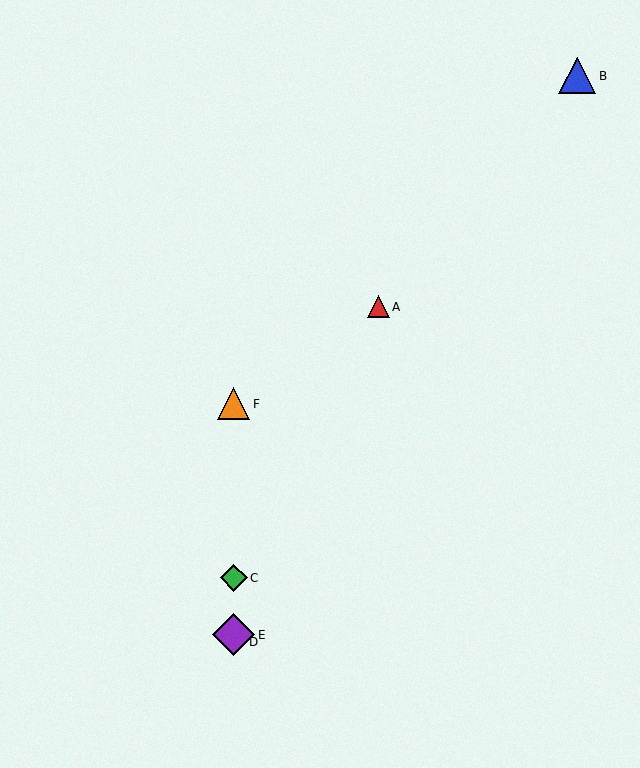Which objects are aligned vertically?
Objects C, D, E, F are aligned vertically.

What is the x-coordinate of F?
Object F is at x≈234.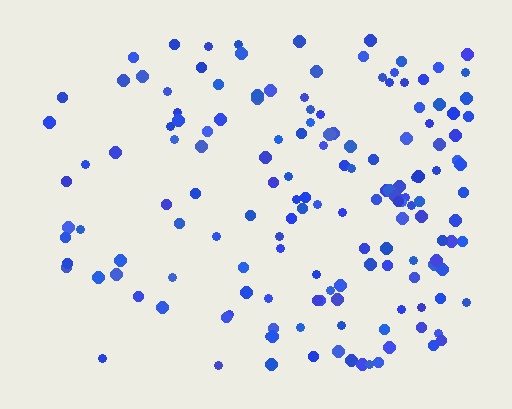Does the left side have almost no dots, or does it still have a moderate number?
Still a moderate number, just noticeably fewer than the right.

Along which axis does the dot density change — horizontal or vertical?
Horizontal.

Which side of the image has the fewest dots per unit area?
The left.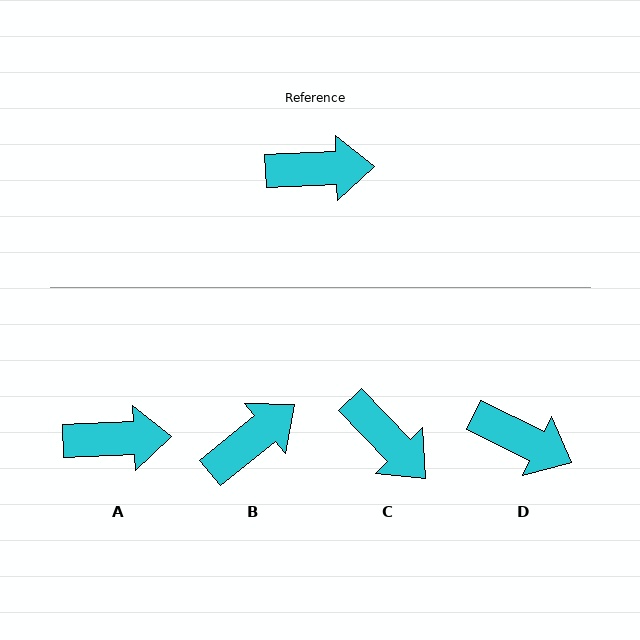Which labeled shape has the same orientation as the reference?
A.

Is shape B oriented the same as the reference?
No, it is off by about 37 degrees.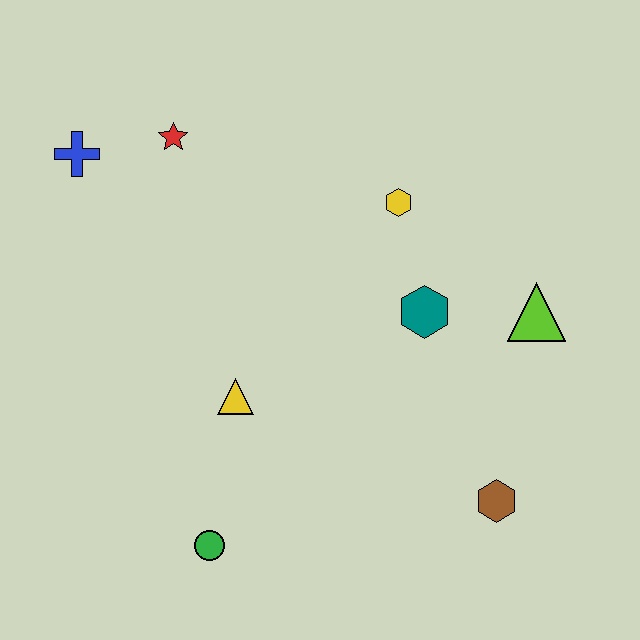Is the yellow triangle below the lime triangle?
Yes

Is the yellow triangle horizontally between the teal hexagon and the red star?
Yes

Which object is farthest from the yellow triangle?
The lime triangle is farthest from the yellow triangle.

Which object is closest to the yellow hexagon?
The teal hexagon is closest to the yellow hexagon.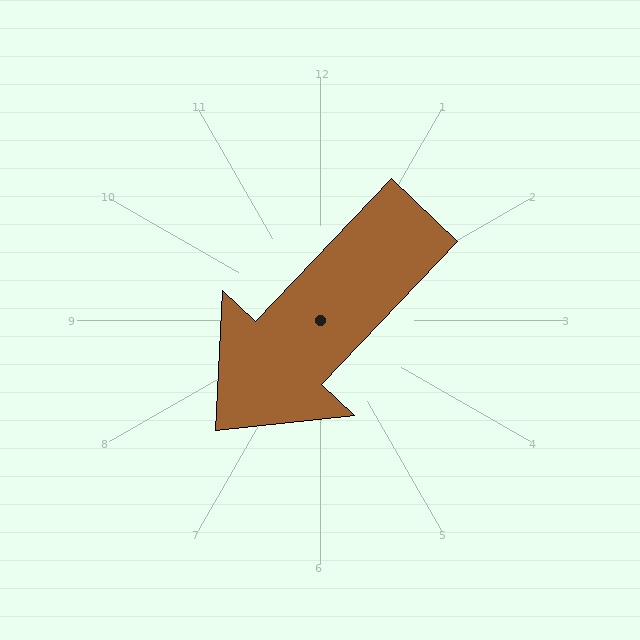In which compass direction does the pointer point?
Southwest.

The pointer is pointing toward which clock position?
Roughly 7 o'clock.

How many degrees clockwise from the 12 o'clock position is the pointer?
Approximately 224 degrees.